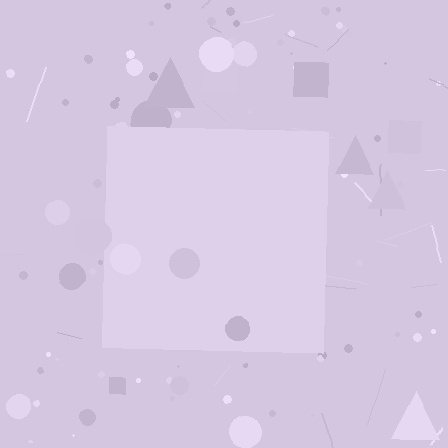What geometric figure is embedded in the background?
A square is embedded in the background.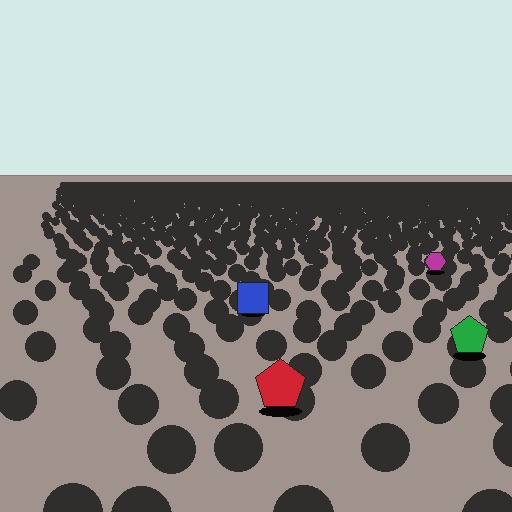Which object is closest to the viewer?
The red pentagon is closest. The texture marks near it are larger and more spread out.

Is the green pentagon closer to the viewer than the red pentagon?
No. The red pentagon is closer — you can tell from the texture gradient: the ground texture is coarser near it.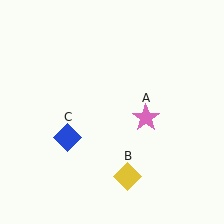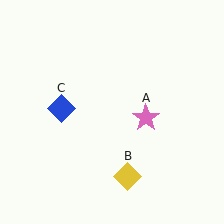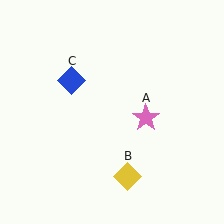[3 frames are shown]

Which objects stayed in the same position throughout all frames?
Pink star (object A) and yellow diamond (object B) remained stationary.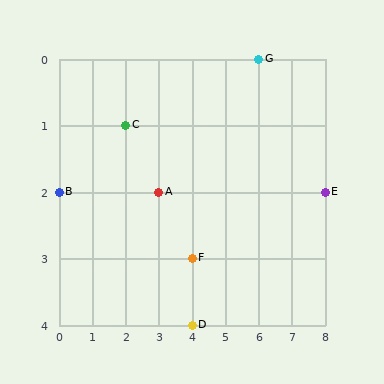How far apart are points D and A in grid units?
Points D and A are 1 column and 2 rows apart (about 2.2 grid units diagonally).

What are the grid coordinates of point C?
Point C is at grid coordinates (2, 1).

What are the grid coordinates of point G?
Point G is at grid coordinates (6, 0).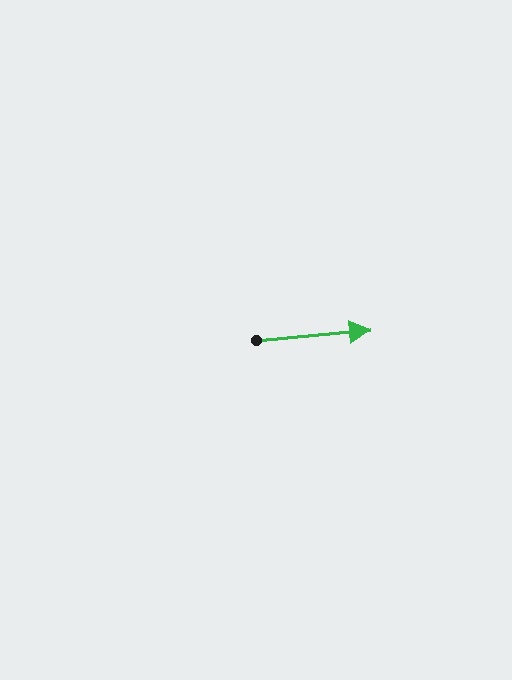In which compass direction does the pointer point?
East.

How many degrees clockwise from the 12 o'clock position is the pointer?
Approximately 85 degrees.